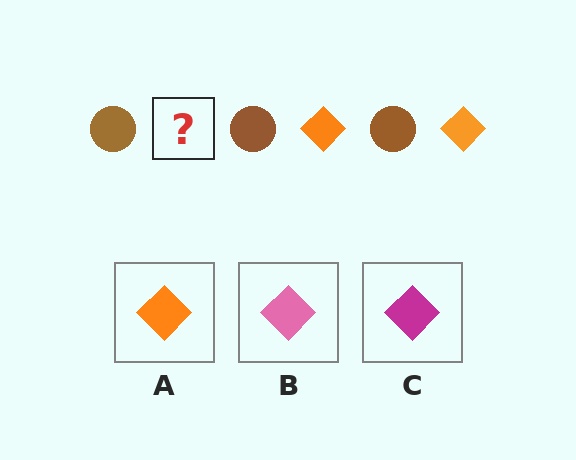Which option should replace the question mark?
Option A.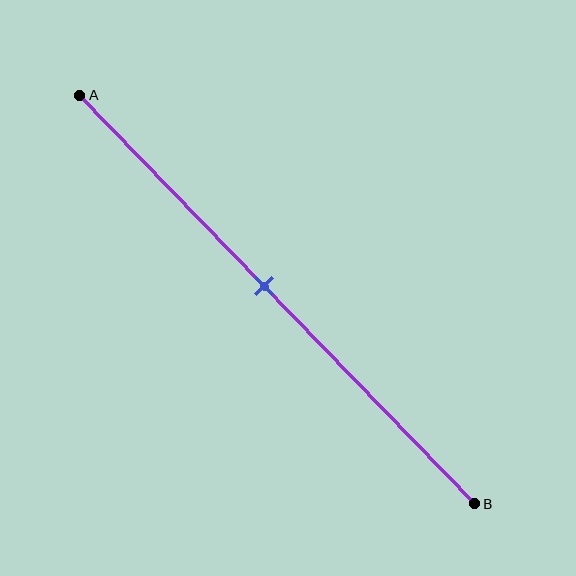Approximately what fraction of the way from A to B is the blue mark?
The blue mark is approximately 45% of the way from A to B.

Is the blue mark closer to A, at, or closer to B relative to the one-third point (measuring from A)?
The blue mark is closer to point B than the one-third point of segment AB.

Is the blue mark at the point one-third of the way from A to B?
No, the mark is at about 45% from A, not at the 33% one-third point.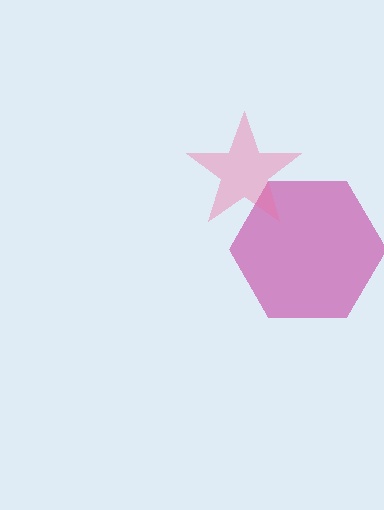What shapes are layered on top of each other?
The layered shapes are: a magenta hexagon, a pink star.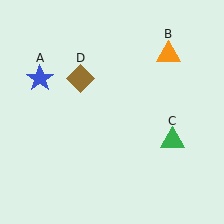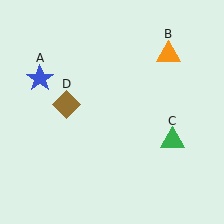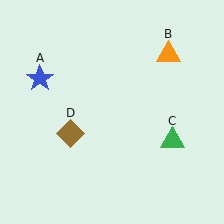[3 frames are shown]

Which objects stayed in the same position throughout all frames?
Blue star (object A) and orange triangle (object B) and green triangle (object C) remained stationary.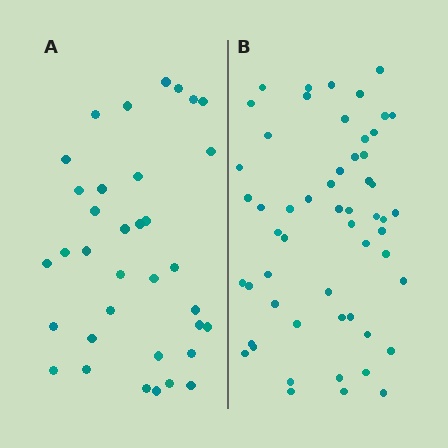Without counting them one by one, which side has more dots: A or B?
Region B (the right region) has more dots.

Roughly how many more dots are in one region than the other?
Region B has approximately 20 more dots than region A.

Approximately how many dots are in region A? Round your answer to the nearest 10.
About 40 dots. (The exact count is 35, which rounds to 40.)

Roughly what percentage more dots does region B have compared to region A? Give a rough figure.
About 55% more.